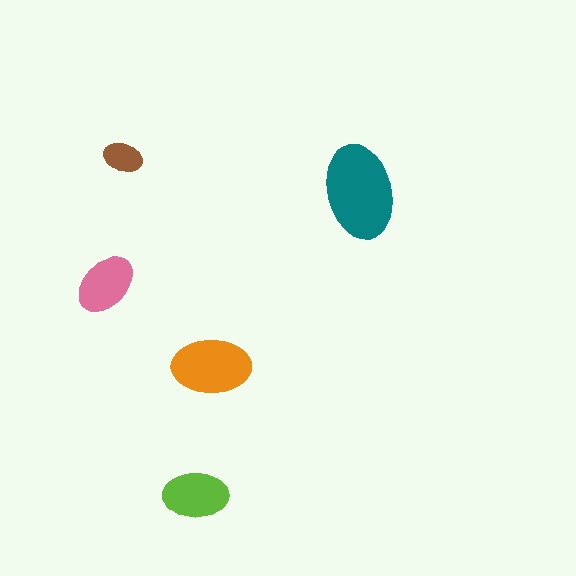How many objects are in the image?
There are 5 objects in the image.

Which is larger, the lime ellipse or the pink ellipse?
The lime one.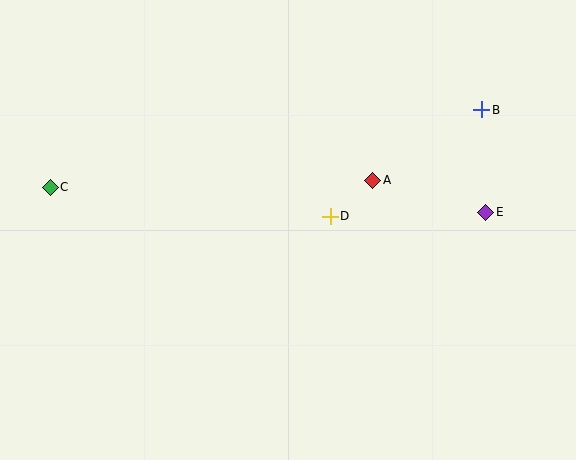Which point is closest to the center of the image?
Point D at (330, 216) is closest to the center.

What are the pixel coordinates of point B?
Point B is at (482, 110).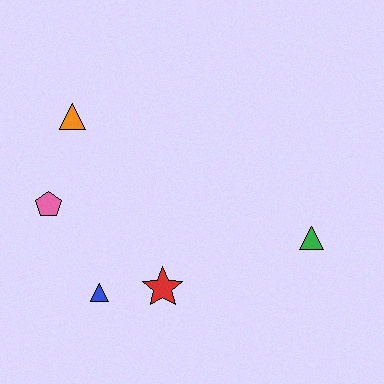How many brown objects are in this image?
There are no brown objects.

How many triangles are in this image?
There are 3 triangles.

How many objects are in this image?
There are 5 objects.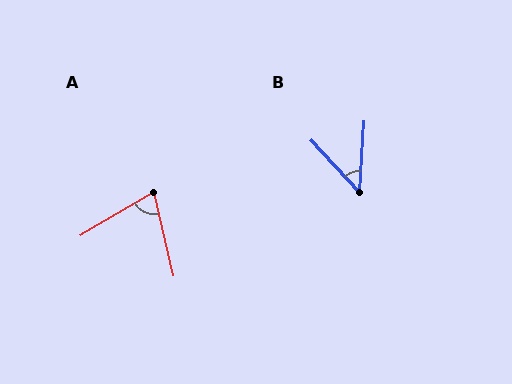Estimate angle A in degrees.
Approximately 73 degrees.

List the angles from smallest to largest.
B (46°), A (73°).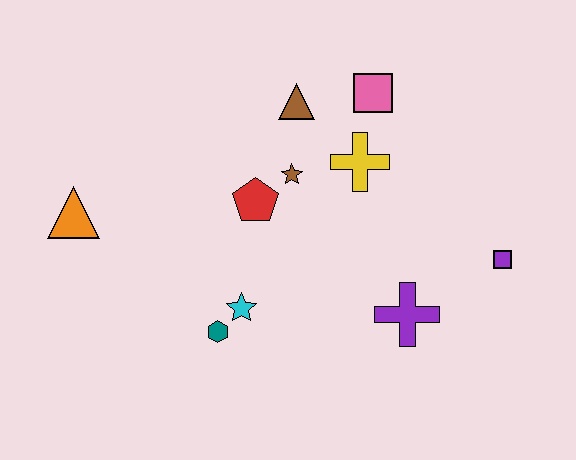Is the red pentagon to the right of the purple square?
No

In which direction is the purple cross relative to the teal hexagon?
The purple cross is to the right of the teal hexagon.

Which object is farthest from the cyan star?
The purple square is farthest from the cyan star.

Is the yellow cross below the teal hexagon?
No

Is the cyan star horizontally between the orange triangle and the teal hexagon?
No